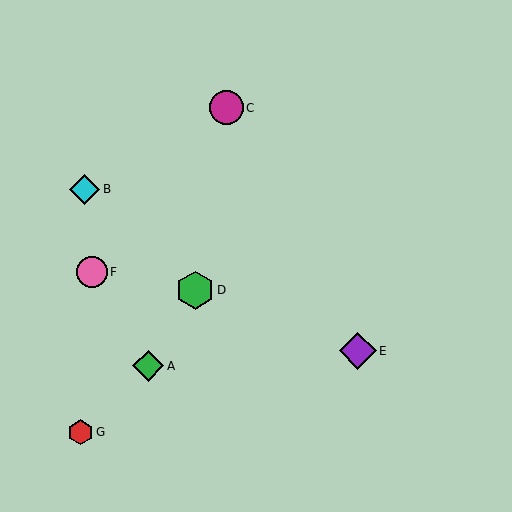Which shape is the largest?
The green hexagon (labeled D) is the largest.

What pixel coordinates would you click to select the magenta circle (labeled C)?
Click at (226, 108) to select the magenta circle C.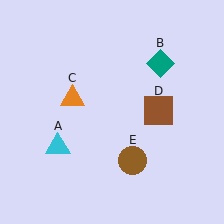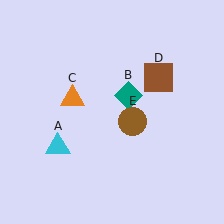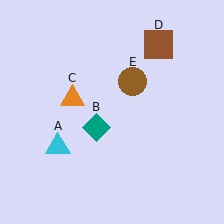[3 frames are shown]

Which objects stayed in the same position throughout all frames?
Cyan triangle (object A) and orange triangle (object C) remained stationary.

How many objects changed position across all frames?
3 objects changed position: teal diamond (object B), brown square (object D), brown circle (object E).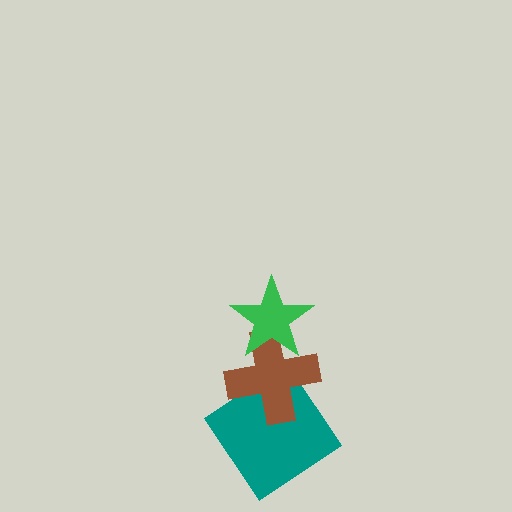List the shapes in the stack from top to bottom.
From top to bottom: the green star, the brown cross, the teal diamond.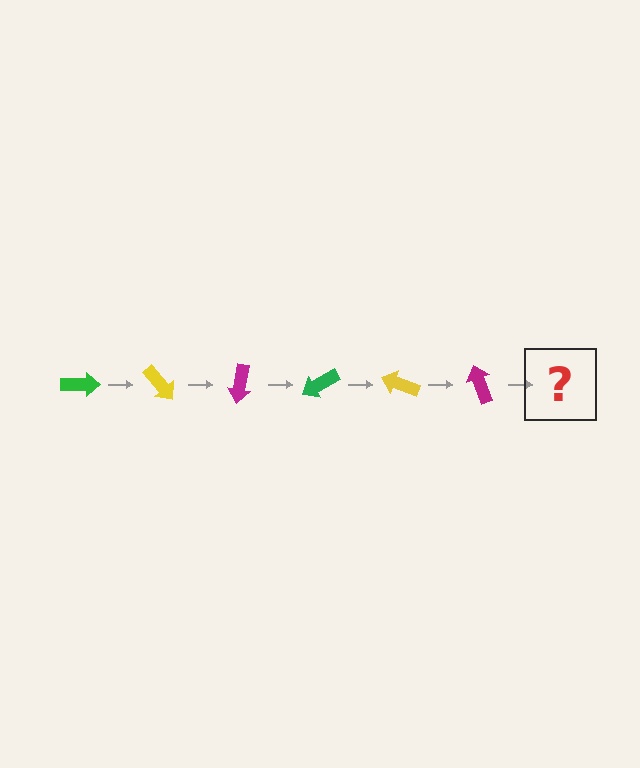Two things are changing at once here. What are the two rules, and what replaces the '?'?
The two rules are that it rotates 50 degrees each step and the color cycles through green, yellow, and magenta. The '?' should be a green arrow, rotated 300 degrees from the start.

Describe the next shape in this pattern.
It should be a green arrow, rotated 300 degrees from the start.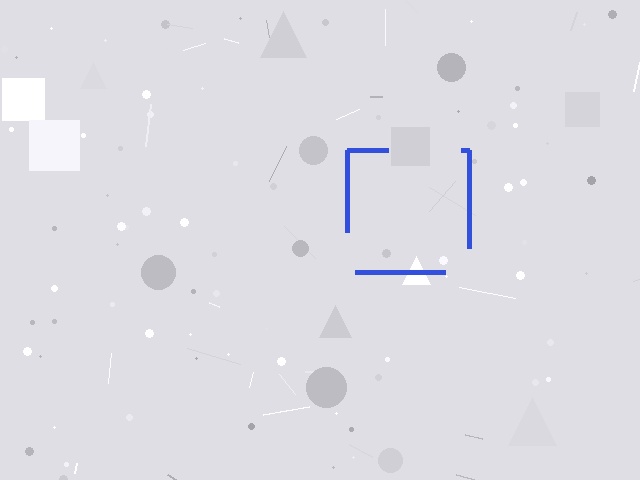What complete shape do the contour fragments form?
The contour fragments form a square.